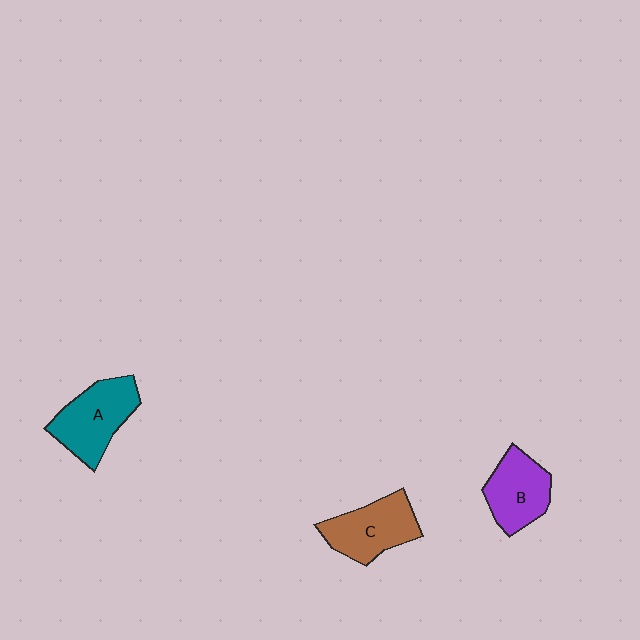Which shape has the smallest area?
Shape B (purple).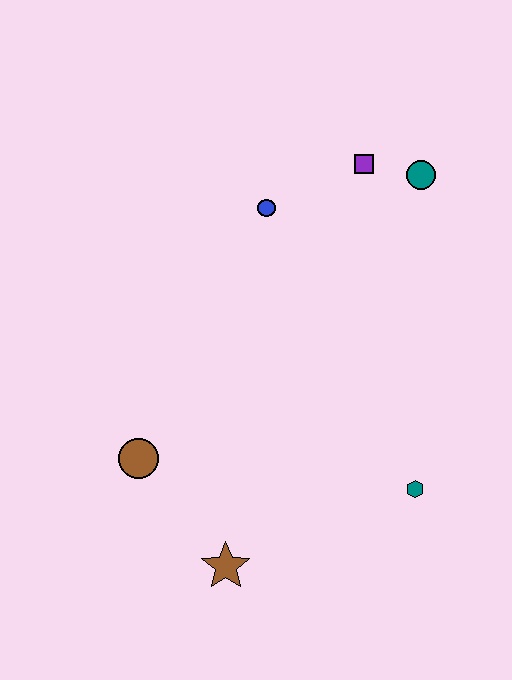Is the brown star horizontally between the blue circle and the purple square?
No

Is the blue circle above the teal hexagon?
Yes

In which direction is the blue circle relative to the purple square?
The blue circle is to the left of the purple square.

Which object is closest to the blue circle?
The purple square is closest to the blue circle.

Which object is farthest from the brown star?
The teal circle is farthest from the brown star.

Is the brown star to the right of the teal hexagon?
No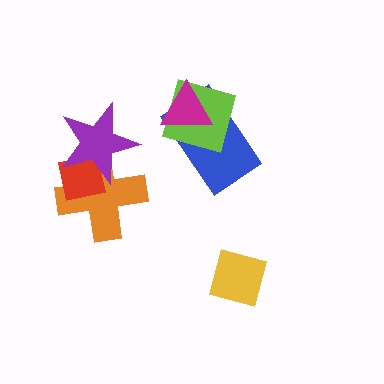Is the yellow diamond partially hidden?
No, no other shape covers it.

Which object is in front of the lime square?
The magenta triangle is in front of the lime square.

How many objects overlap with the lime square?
2 objects overlap with the lime square.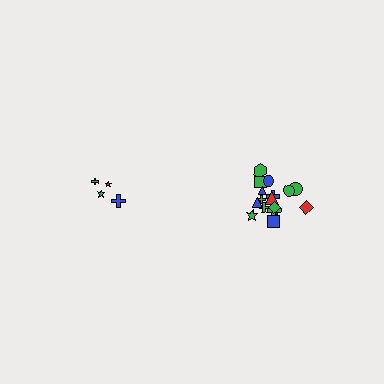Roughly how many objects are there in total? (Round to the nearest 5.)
Roughly 20 objects in total.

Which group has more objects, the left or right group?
The right group.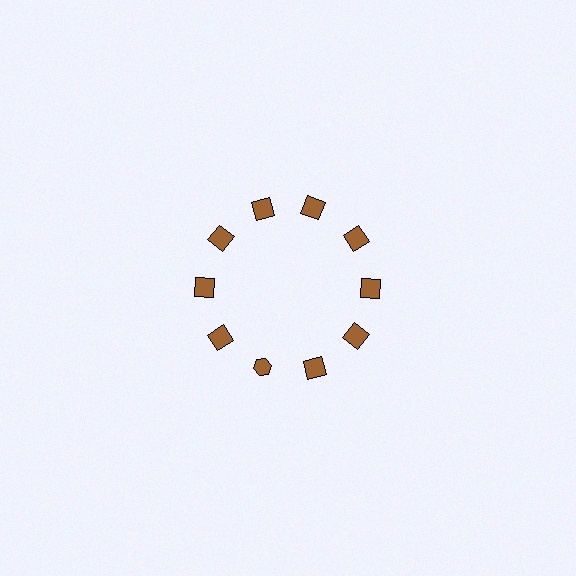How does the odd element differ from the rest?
It has a different shape: hexagon instead of square.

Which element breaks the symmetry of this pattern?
The brown hexagon at roughly the 7 o'clock position breaks the symmetry. All other shapes are brown squares.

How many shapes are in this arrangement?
There are 10 shapes arranged in a ring pattern.